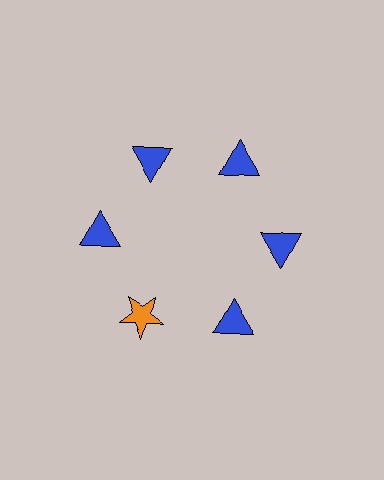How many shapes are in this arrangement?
There are 6 shapes arranged in a ring pattern.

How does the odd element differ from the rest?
It differs in both color (orange instead of blue) and shape (star instead of triangle).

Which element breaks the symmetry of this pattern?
The orange star at roughly the 7 o'clock position breaks the symmetry. All other shapes are blue triangles.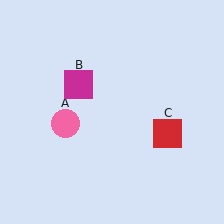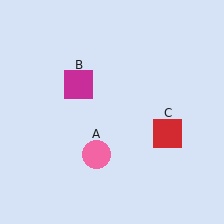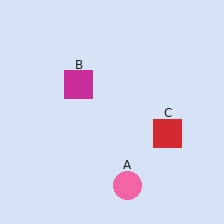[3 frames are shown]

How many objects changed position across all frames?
1 object changed position: pink circle (object A).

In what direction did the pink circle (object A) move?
The pink circle (object A) moved down and to the right.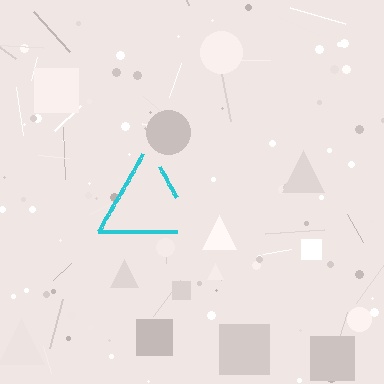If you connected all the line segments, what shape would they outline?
They would outline a triangle.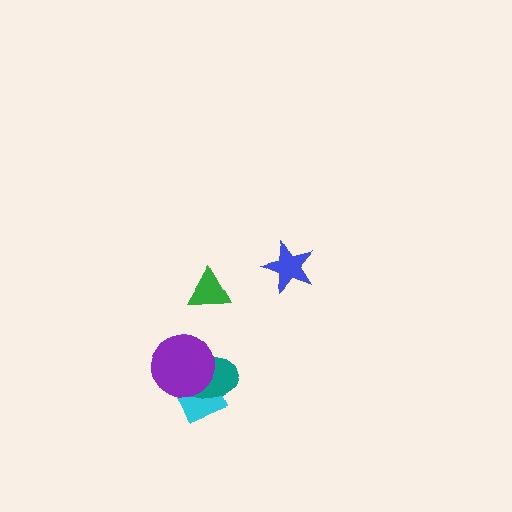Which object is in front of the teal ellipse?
The purple circle is in front of the teal ellipse.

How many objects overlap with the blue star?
0 objects overlap with the blue star.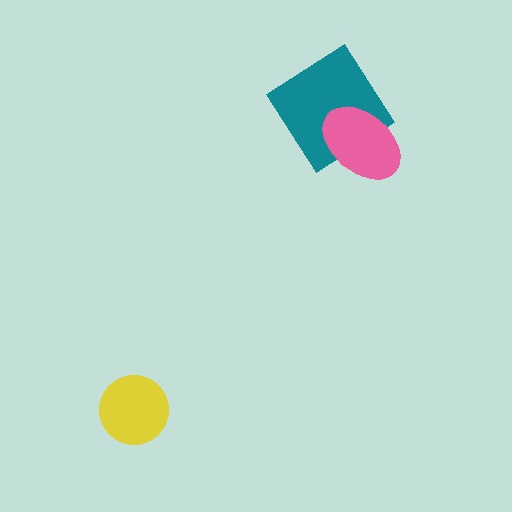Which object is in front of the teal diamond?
The pink ellipse is in front of the teal diamond.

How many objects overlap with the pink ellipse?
1 object overlaps with the pink ellipse.